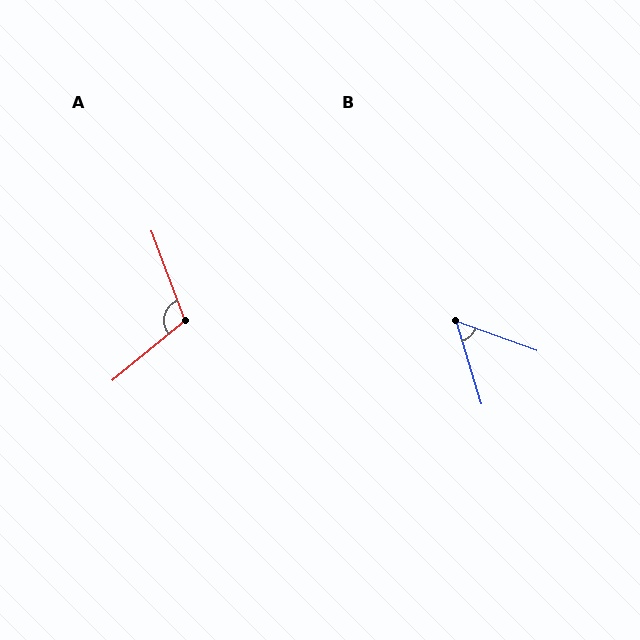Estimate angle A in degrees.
Approximately 109 degrees.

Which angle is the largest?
A, at approximately 109 degrees.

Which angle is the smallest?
B, at approximately 53 degrees.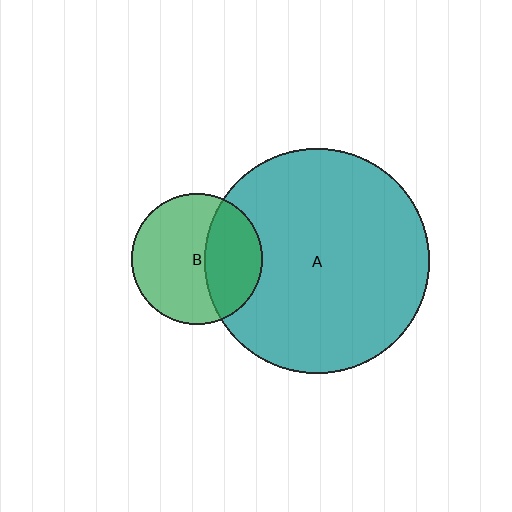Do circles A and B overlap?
Yes.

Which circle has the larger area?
Circle A (teal).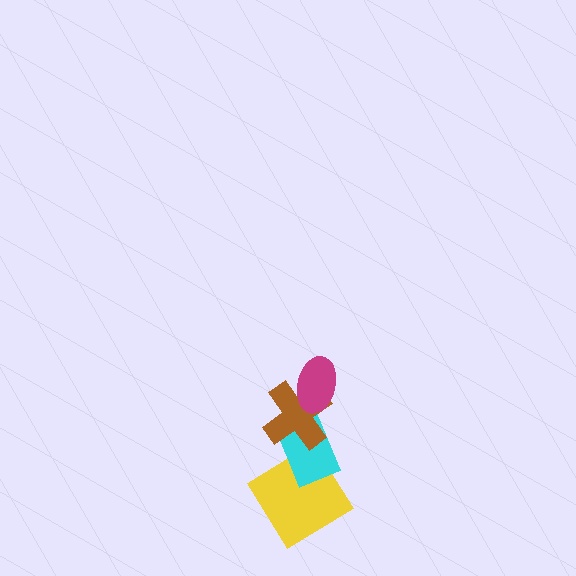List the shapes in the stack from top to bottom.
From top to bottom: the magenta ellipse, the brown cross, the cyan rectangle, the yellow diamond.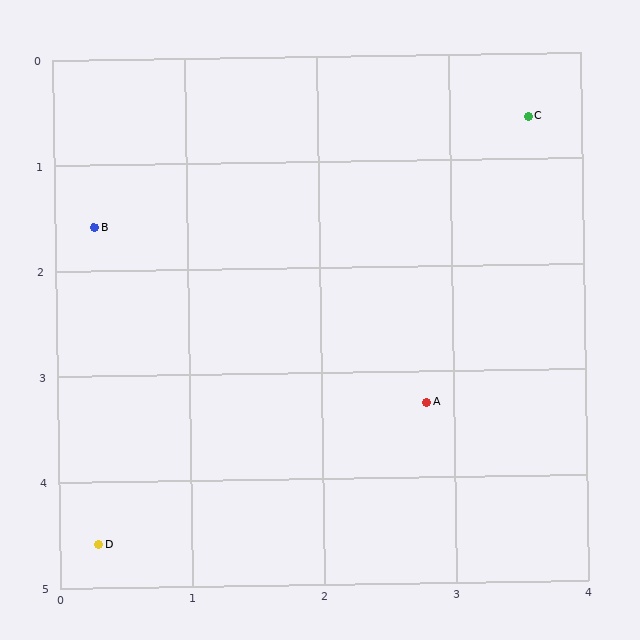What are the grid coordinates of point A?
Point A is at approximately (2.8, 3.3).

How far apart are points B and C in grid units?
Points B and C are about 3.4 grid units apart.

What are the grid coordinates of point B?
Point B is at approximately (0.3, 1.6).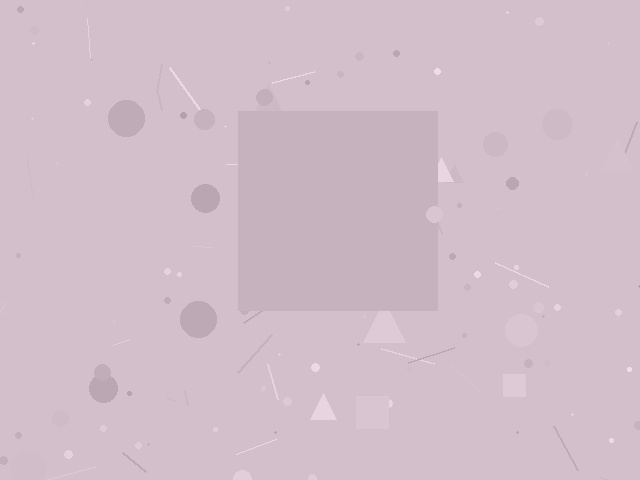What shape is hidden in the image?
A square is hidden in the image.